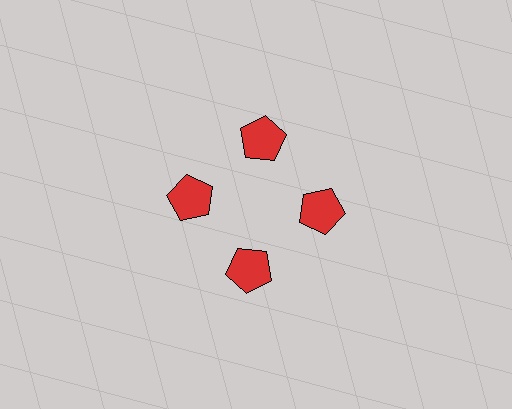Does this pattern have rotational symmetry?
Yes, this pattern has 4-fold rotational symmetry. It looks the same after rotating 90 degrees around the center.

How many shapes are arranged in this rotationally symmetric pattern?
There are 4 shapes, arranged in 4 groups of 1.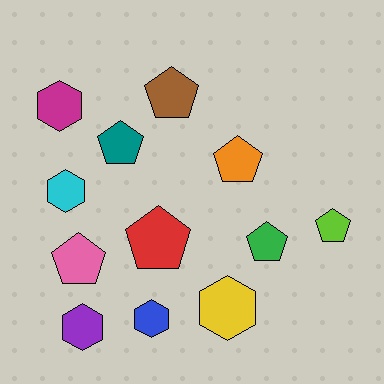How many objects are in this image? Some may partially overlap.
There are 12 objects.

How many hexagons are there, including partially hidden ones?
There are 5 hexagons.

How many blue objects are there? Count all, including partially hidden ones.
There is 1 blue object.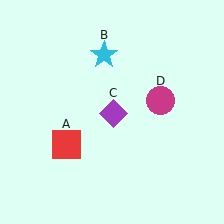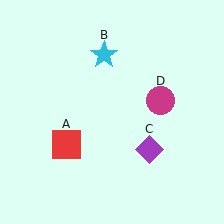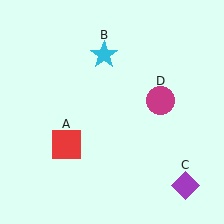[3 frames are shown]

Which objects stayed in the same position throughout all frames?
Red square (object A) and cyan star (object B) and magenta circle (object D) remained stationary.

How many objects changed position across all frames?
1 object changed position: purple diamond (object C).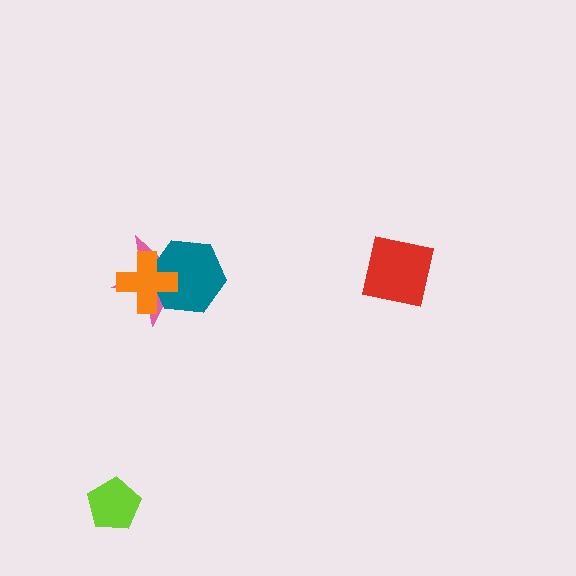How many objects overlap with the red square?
0 objects overlap with the red square.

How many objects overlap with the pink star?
2 objects overlap with the pink star.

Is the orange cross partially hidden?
No, no other shape covers it.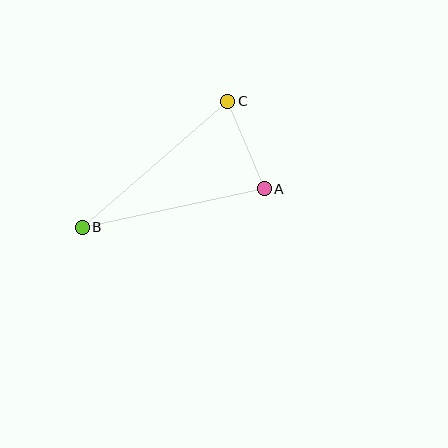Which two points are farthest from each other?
Points B and C are farthest from each other.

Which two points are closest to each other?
Points A and C are closest to each other.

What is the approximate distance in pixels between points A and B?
The distance between A and B is approximately 186 pixels.